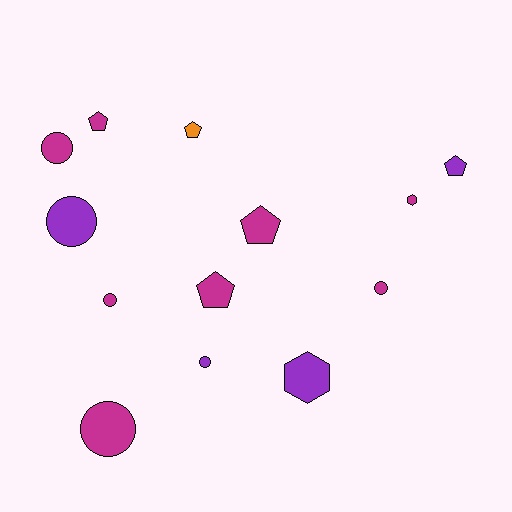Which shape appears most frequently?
Circle, with 6 objects.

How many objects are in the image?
There are 13 objects.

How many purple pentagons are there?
There is 1 purple pentagon.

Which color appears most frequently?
Magenta, with 8 objects.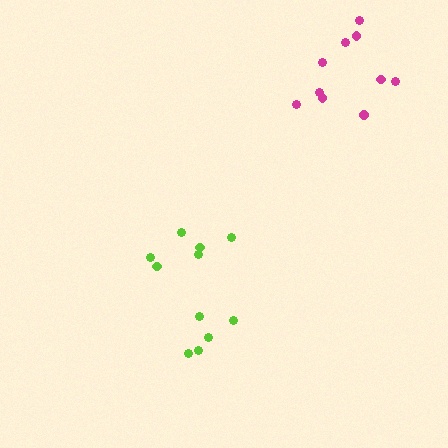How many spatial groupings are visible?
There are 2 spatial groupings.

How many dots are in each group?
Group 1: 11 dots, Group 2: 10 dots (21 total).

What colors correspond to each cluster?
The clusters are colored: lime, magenta.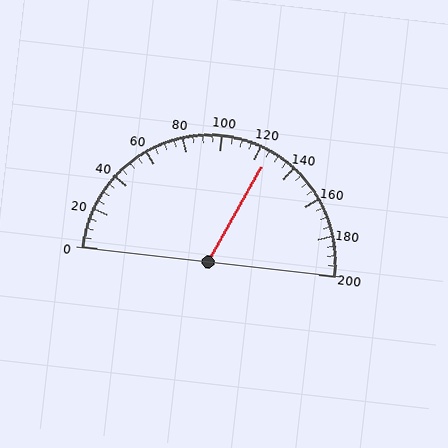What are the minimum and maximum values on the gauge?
The gauge ranges from 0 to 200.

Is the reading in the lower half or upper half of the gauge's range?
The reading is in the upper half of the range (0 to 200).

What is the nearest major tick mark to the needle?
The nearest major tick mark is 120.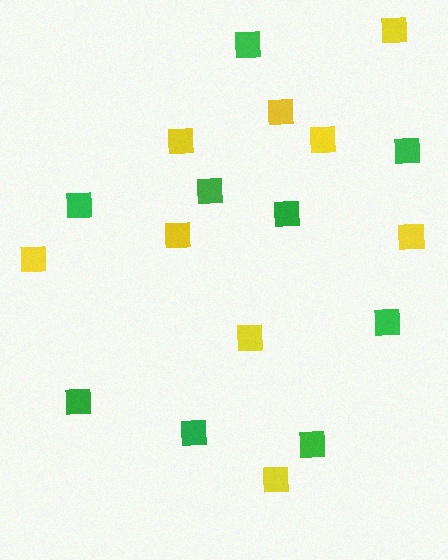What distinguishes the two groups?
There are 2 groups: one group of yellow squares (9) and one group of green squares (9).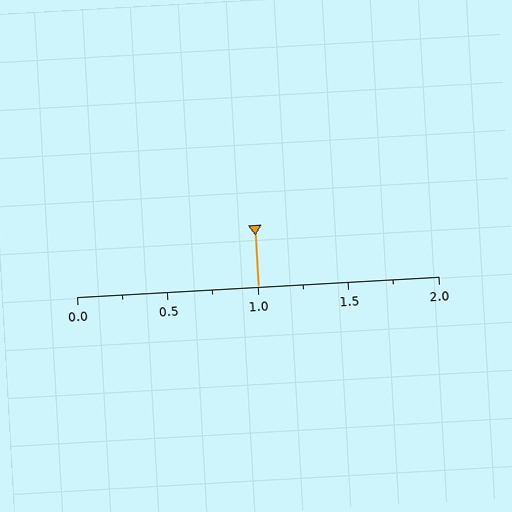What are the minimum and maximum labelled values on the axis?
The axis runs from 0.0 to 2.0.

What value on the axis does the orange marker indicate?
The marker indicates approximately 1.